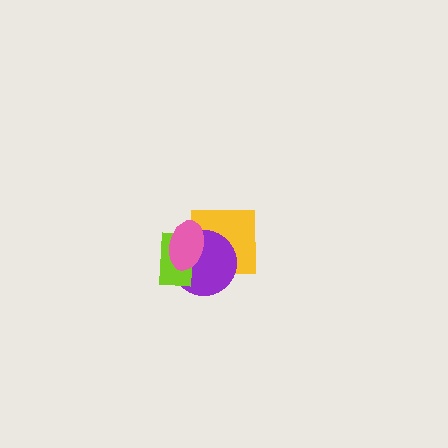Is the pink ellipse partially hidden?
No, no other shape covers it.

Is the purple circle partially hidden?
Yes, it is partially covered by another shape.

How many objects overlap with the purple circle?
3 objects overlap with the purple circle.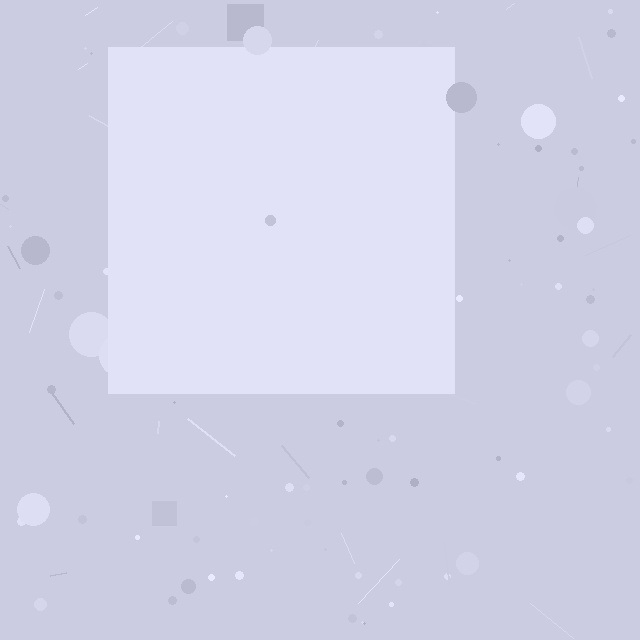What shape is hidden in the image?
A square is hidden in the image.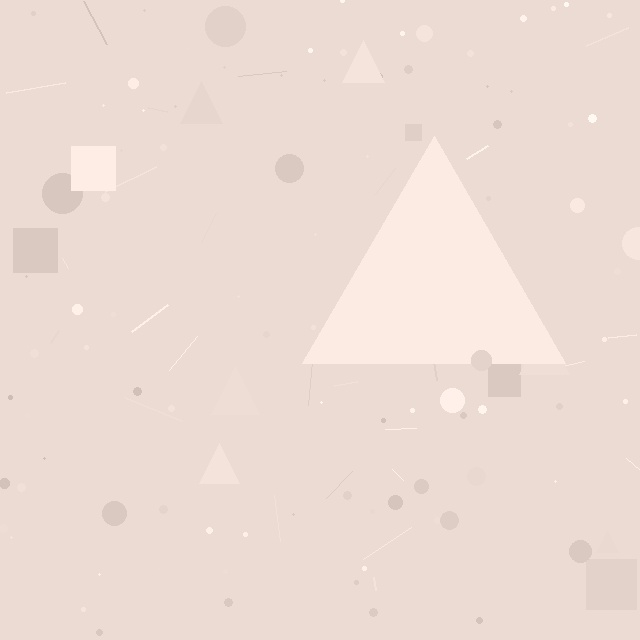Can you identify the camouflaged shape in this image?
The camouflaged shape is a triangle.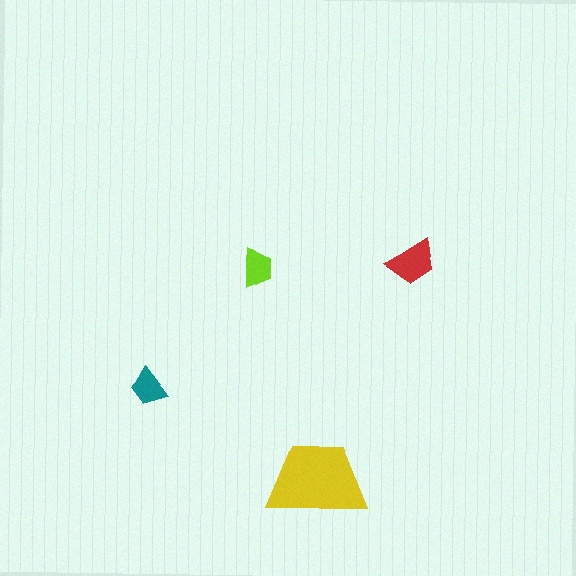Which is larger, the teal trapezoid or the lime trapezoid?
The lime one.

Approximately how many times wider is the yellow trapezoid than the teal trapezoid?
About 2.5 times wider.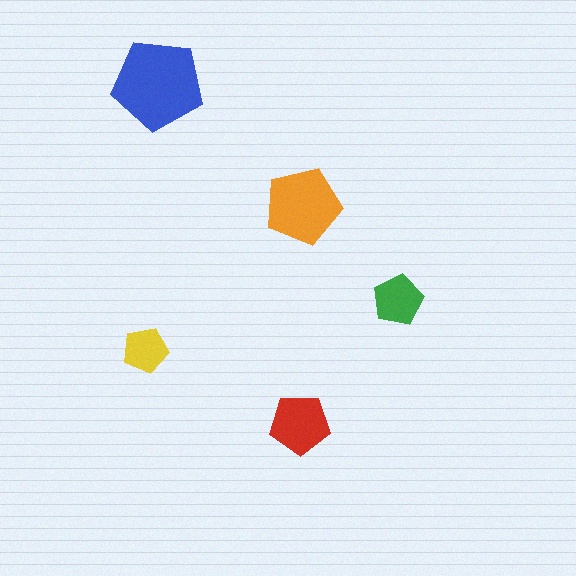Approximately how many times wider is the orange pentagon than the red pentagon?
About 1.5 times wider.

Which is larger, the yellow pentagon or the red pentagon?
The red one.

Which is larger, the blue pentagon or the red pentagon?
The blue one.